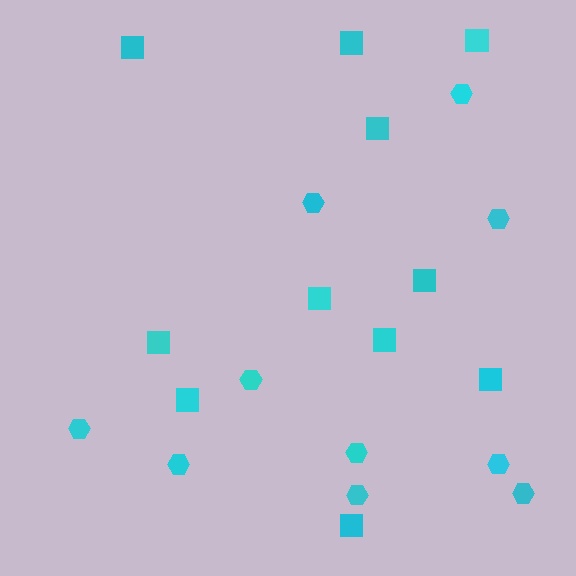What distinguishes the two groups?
There are 2 groups: one group of squares (11) and one group of hexagons (10).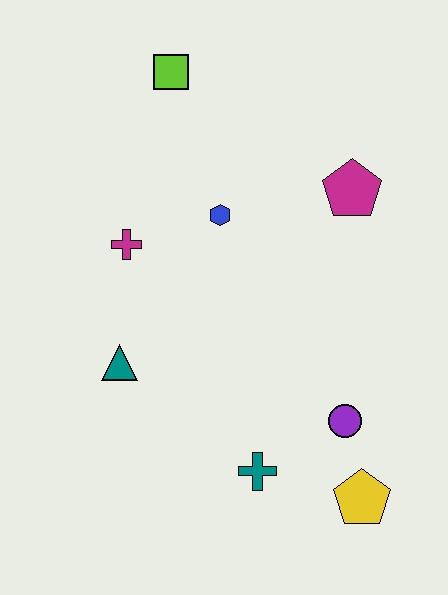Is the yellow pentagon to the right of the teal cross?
Yes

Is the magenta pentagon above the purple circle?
Yes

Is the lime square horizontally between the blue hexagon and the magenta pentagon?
No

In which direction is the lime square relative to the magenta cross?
The lime square is above the magenta cross.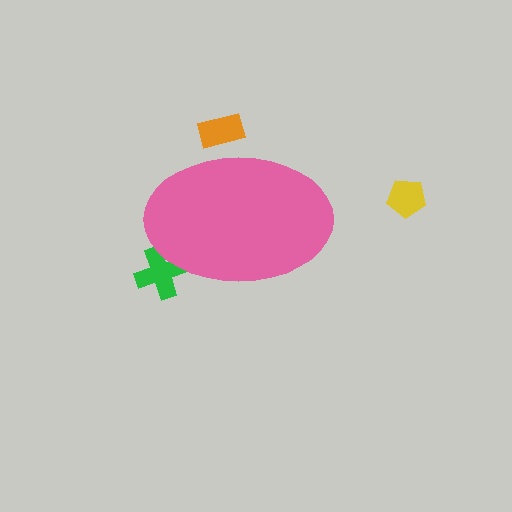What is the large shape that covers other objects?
A pink ellipse.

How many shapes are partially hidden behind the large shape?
2 shapes are partially hidden.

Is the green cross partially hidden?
Yes, the green cross is partially hidden behind the pink ellipse.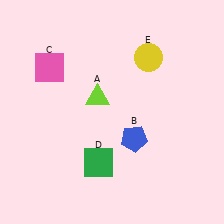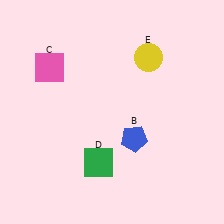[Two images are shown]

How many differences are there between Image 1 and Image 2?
There is 1 difference between the two images.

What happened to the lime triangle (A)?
The lime triangle (A) was removed in Image 2. It was in the top-left area of Image 1.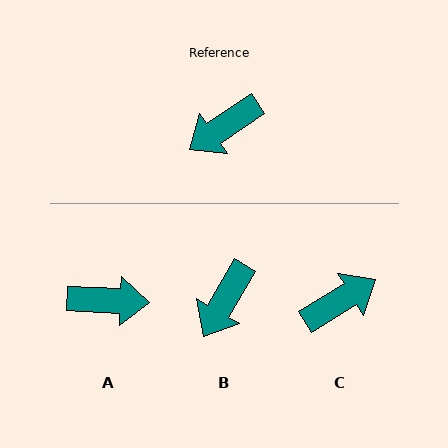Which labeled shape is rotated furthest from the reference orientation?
C, about 177 degrees away.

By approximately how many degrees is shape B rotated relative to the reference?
Approximately 26 degrees counter-clockwise.